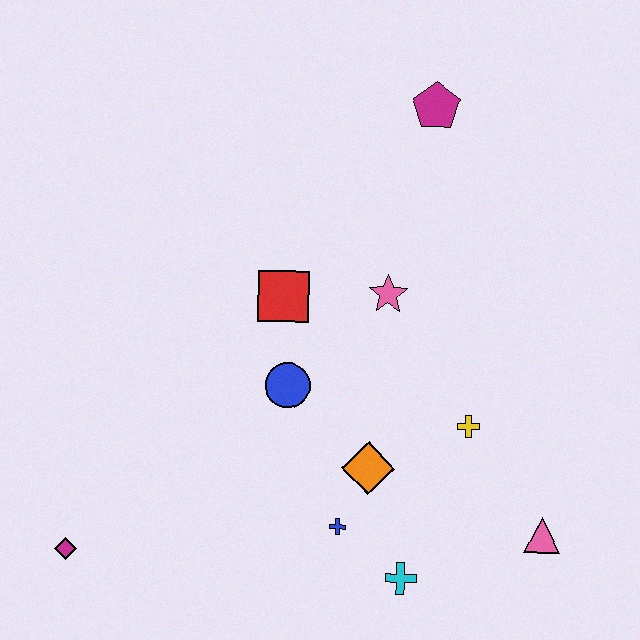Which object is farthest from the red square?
The pink triangle is farthest from the red square.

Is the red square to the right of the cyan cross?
No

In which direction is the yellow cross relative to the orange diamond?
The yellow cross is to the right of the orange diamond.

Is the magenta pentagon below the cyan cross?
No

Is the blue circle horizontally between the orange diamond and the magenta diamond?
Yes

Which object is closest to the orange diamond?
The blue cross is closest to the orange diamond.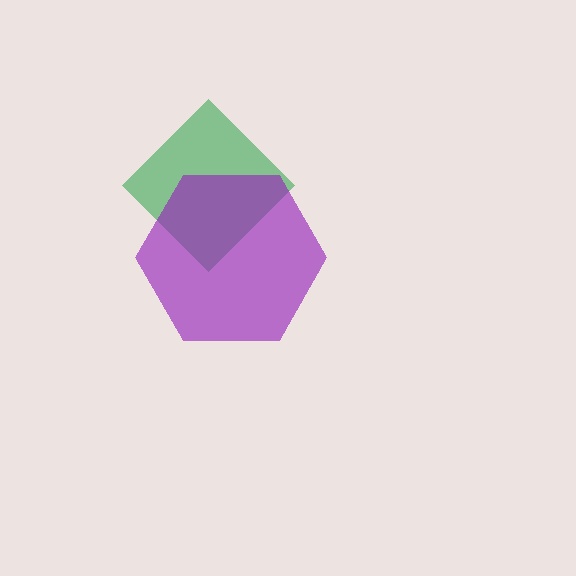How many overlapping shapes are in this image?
There are 2 overlapping shapes in the image.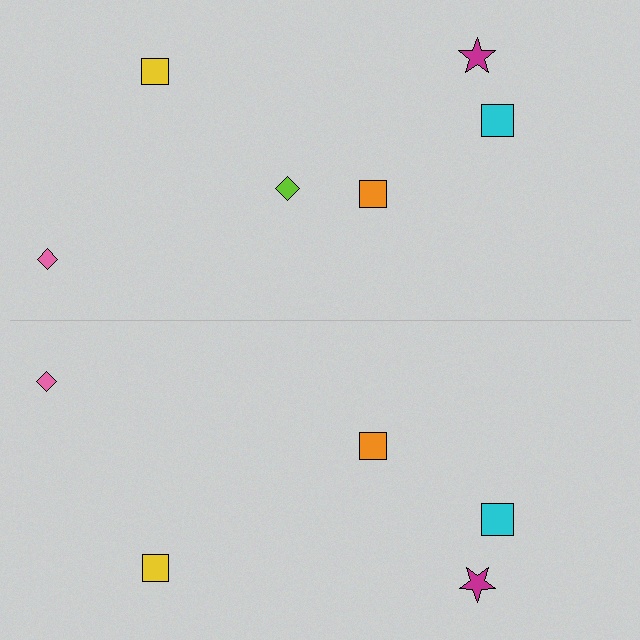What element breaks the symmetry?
A lime diamond is missing from the bottom side.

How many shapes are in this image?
There are 11 shapes in this image.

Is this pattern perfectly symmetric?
No, the pattern is not perfectly symmetric. A lime diamond is missing from the bottom side.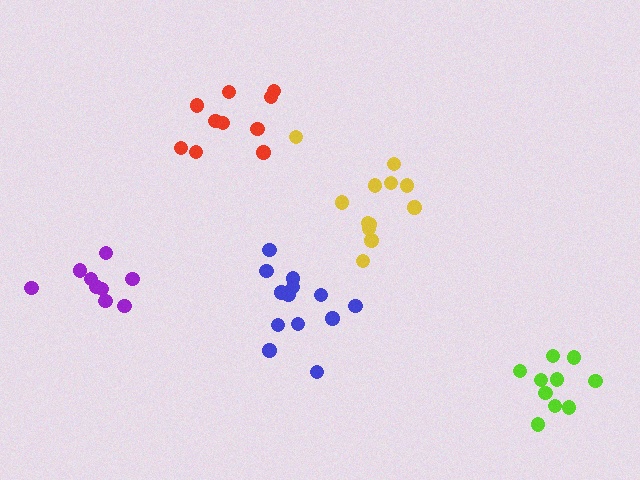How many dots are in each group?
Group 1: 10 dots, Group 2: 10 dots, Group 3: 9 dots, Group 4: 12 dots, Group 5: 13 dots (54 total).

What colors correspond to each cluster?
The clusters are colored: lime, red, purple, yellow, blue.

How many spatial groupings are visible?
There are 5 spatial groupings.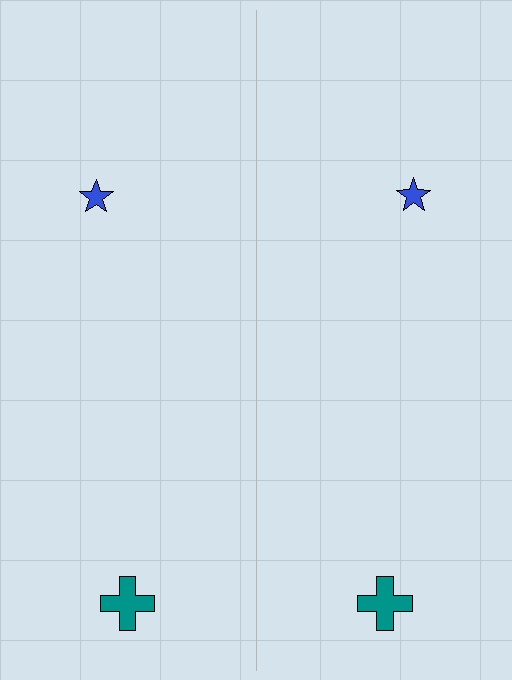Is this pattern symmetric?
Yes, this pattern has bilateral (reflection) symmetry.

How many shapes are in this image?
There are 4 shapes in this image.